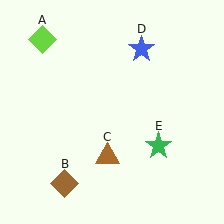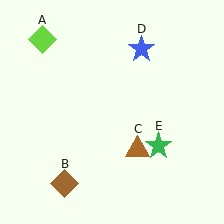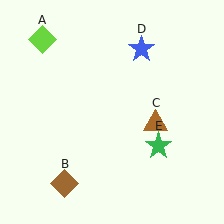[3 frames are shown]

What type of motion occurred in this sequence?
The brown triangle (object C) rotated counterclockwise around the center of the scene.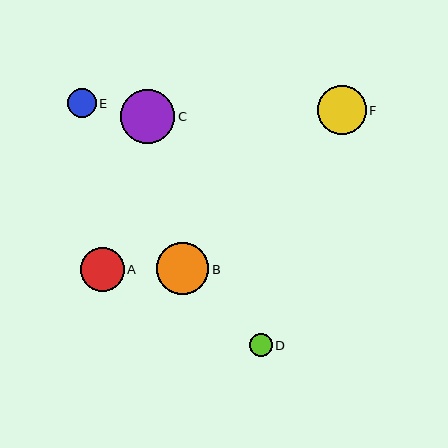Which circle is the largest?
Circle C is the largest with a size of approximately 54 pixels.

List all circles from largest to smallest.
From largest to smallest: C, B, F, A, E, D.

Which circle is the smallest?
Circle D is the smallest with a size of approximately 23 pixels.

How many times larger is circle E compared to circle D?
Circle E is approximately 1.2 times the size of circle D.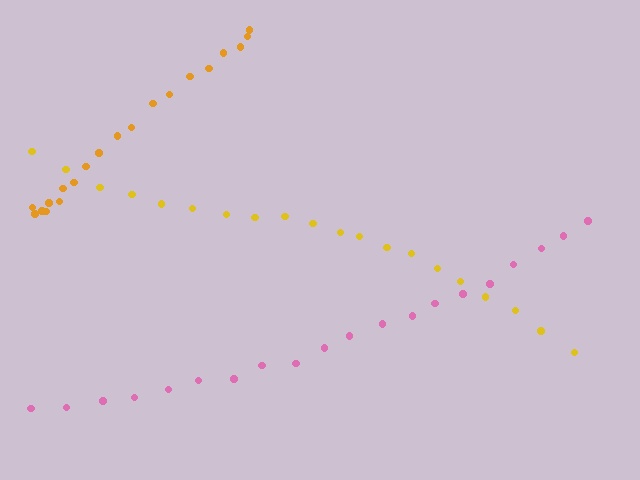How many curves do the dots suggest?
There are 3 distinct paths.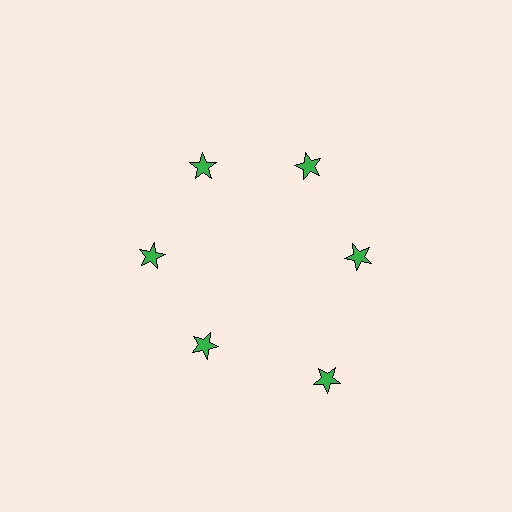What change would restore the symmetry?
The symmetry would be restored by moving it inward, back onto the ring so that all 6 stars sit at equal angles and equal distance from the center.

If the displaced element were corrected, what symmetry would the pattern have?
It would have 6-fold rotational symmetry — the pattern would map onto itself every 60 degrees.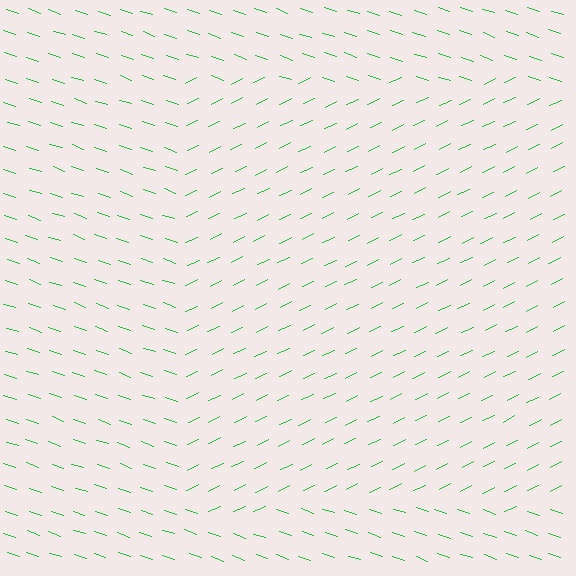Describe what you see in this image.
The image is filled with small green line segments. A rectangle region in the image has lines oriented differently from the surrounding lines, creating a visible texture boundary.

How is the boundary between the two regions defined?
The boundary is defined purely by a change in line orientation (approximately 45 degrees difference). All lines are the same color and thickness.